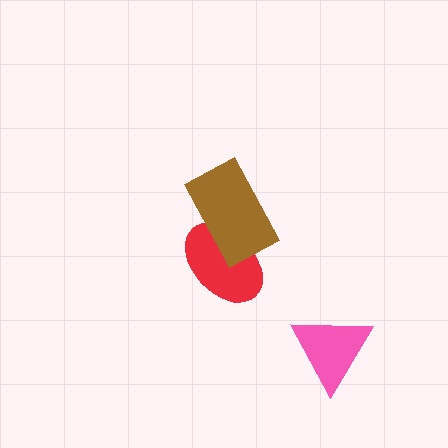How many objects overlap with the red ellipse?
1 object overlaps with the red ellipse.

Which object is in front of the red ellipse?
The brown rectangle is in front of the red ellipse.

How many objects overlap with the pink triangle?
0 objects overlap with the pink triangle.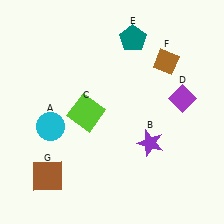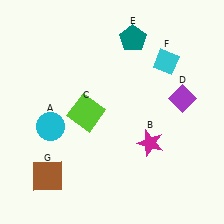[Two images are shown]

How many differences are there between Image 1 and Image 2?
There are 2 differences between the two images.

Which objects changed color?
B changed from purple to magenta. F changed from brown to cyan.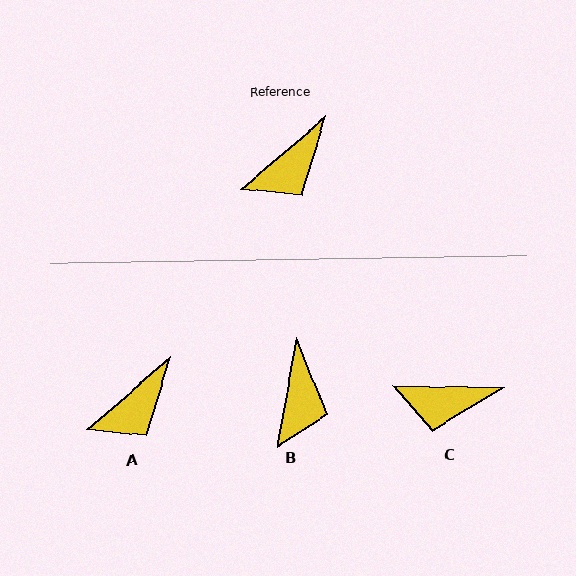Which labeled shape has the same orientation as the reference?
A.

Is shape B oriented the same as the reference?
No, it is off by about 39 degrees.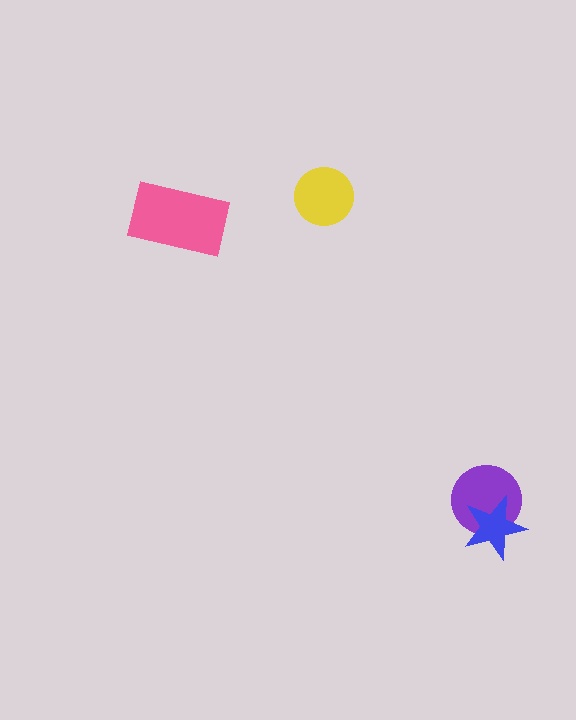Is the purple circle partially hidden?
Yes, it is partially covered by another shape.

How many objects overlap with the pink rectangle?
0 objects overlap with the pink rectangle.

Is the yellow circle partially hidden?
No, no other shape covers it.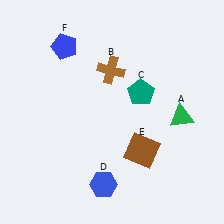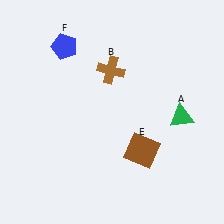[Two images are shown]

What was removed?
The teal pentagon (C), the blue hexagon (D) were removed in Image 2.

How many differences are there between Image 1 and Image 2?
There are 2 differences between the two images.